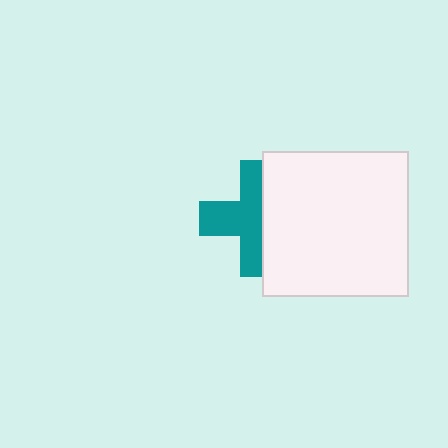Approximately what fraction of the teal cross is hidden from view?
Roughly 43% of the teal cross is hidden behind the white square.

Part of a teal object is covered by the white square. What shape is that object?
It is a cross.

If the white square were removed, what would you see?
You would see the complete teal cross.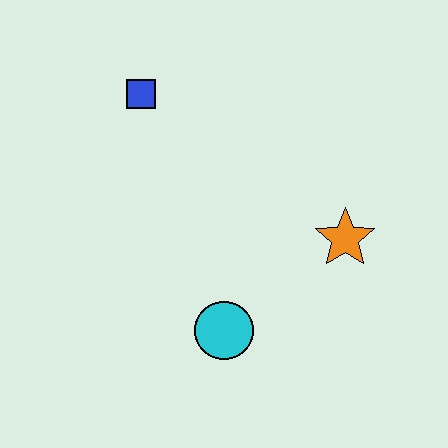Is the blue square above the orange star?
Yes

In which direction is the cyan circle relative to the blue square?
The cyan circle is below the blue square.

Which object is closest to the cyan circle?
The orange star is closest to the cyan circle.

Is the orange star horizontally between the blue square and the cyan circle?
No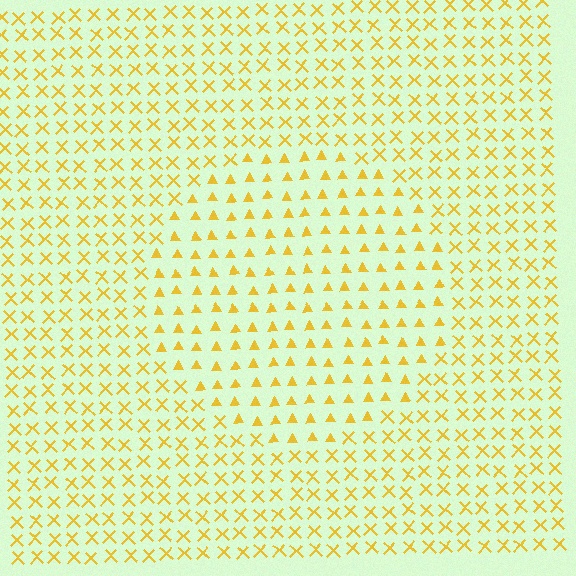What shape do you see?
I see a circle.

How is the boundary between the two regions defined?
The boundary is defined by a change in element shape: triangles inside vs. X marks outside. All elements share the same color and spacing.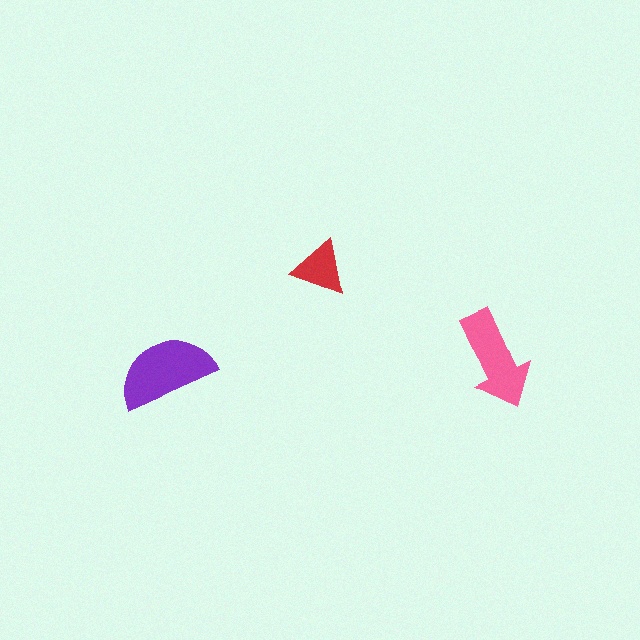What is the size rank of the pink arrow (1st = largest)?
2nd.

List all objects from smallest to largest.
The red triangle, the pink arrow, the purple semicircle.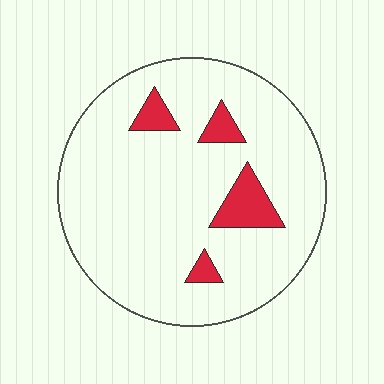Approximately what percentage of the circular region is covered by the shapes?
Approximately 10%.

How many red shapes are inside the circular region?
4.